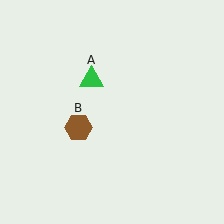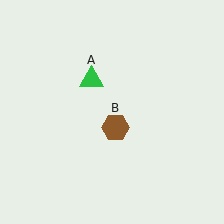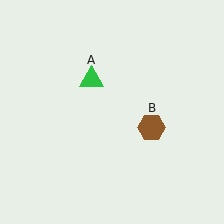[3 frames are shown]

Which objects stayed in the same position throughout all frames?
Green triangle (object A) remained stationary.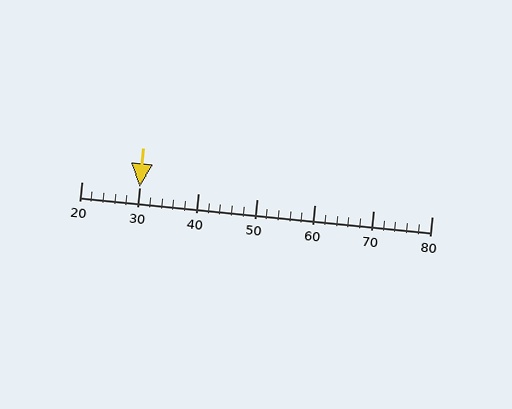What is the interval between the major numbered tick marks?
The major tick marks are spaced 10 units apart.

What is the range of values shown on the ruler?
The ruler shows values from 20 to 80.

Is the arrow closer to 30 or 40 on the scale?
The arrow is closer to 30.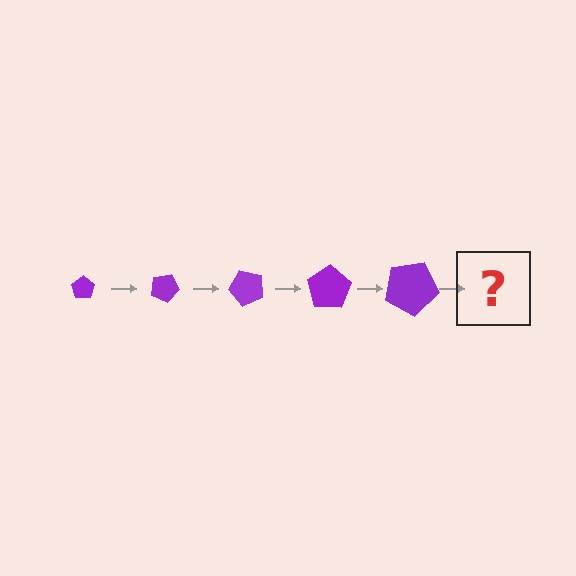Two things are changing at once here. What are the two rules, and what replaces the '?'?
The two rules are that the pentagon grows larger each step and it rotates 25 degrees each step. The '?' should be a pentagon, larger than the previous one and rotated 125 degrees from the start.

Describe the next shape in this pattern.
It should be a pentagon, larger than the previous one and rotated 125 degrees from the start.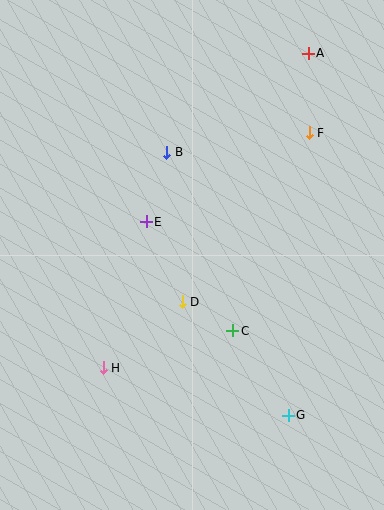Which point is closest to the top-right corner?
Point A is closest to the top-right corner.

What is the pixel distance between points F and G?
The distance between F and G is 284 pixels.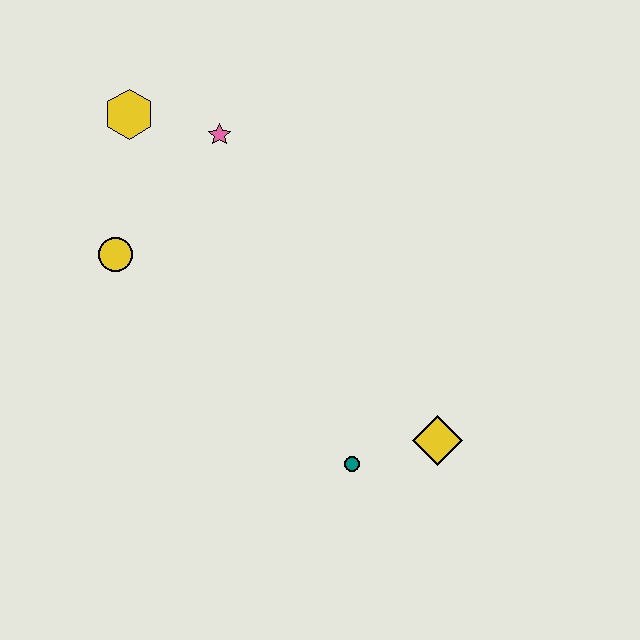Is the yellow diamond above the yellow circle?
No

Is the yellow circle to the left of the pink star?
Yes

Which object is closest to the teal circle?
The yellow diamond is closest to the teal circle.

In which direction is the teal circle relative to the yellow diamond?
The teal circle is to the left of the yellow diamond.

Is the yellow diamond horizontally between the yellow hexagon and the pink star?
No